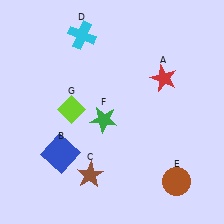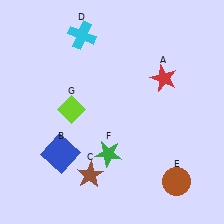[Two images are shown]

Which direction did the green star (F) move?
The green star (F) moved down.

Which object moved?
The green star (F) moved down.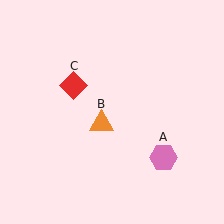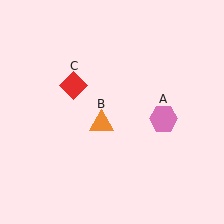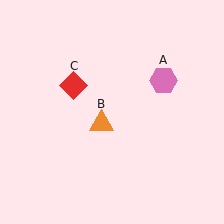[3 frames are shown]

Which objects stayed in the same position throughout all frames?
Orange triangle (object B) and red diamond (object C) remained stationary.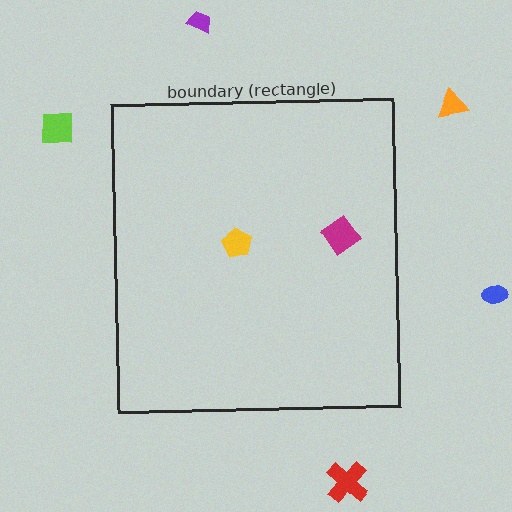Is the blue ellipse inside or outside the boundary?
Outside.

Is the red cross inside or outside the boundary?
Outside.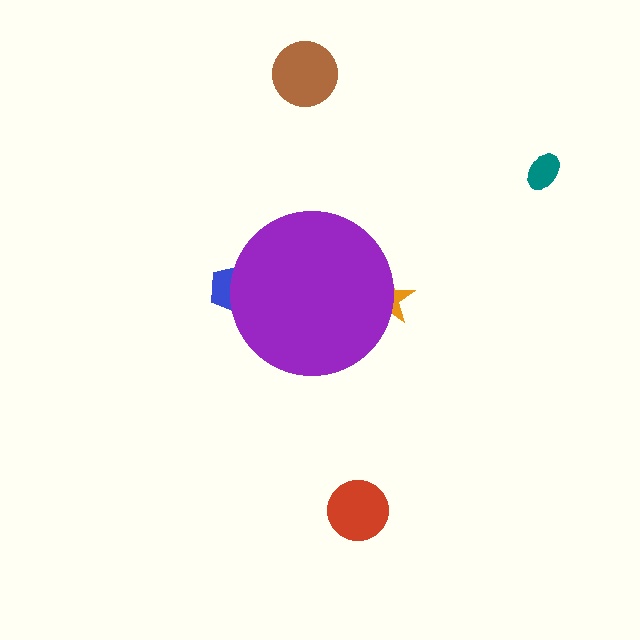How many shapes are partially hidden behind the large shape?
2 shapes are partially hidden.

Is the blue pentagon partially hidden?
Yes, the blue pentagon is partially hidden behind the purple circle.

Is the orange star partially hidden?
Yes, the orange star is partially hidden behind the purple circle.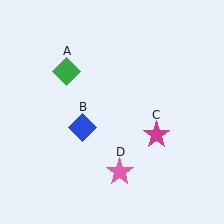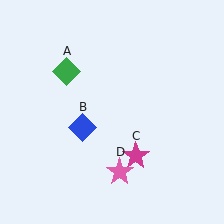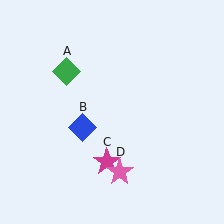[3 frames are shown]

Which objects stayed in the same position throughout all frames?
Green diamond (object A) and blue diamond (object B) and pink star (object D) remained stationary.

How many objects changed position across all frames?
1 object changed position: magenta star (object C).